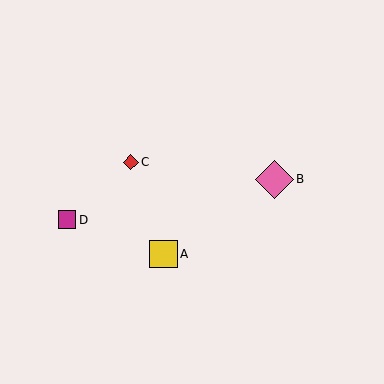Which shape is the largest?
The pink diamond (labeled B) is the largest.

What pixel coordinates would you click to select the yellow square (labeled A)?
Click at (163, 254) to select the yellow square A.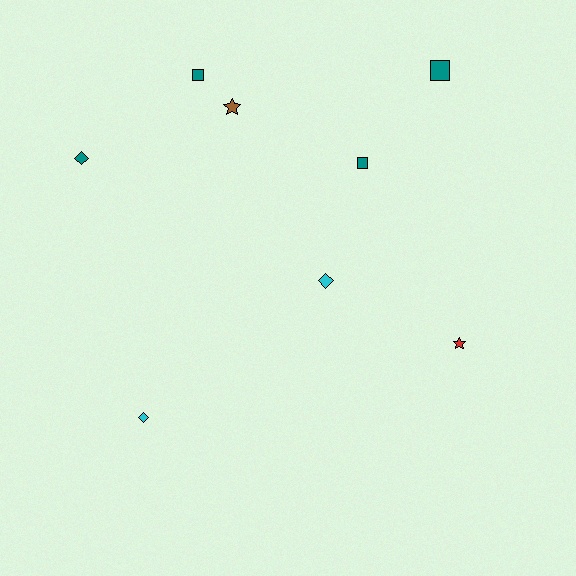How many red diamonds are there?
There are no red diamonds.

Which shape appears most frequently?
Square, with 3 objects.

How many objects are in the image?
There are 8 objects.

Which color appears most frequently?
Teal, with 4 objects.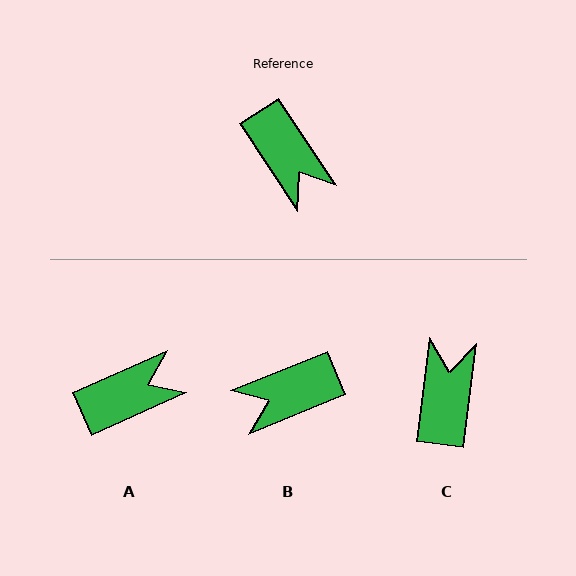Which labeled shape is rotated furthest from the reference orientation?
C, about 140 degrees away.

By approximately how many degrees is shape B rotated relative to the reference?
Approximately 101 degrees clockwise.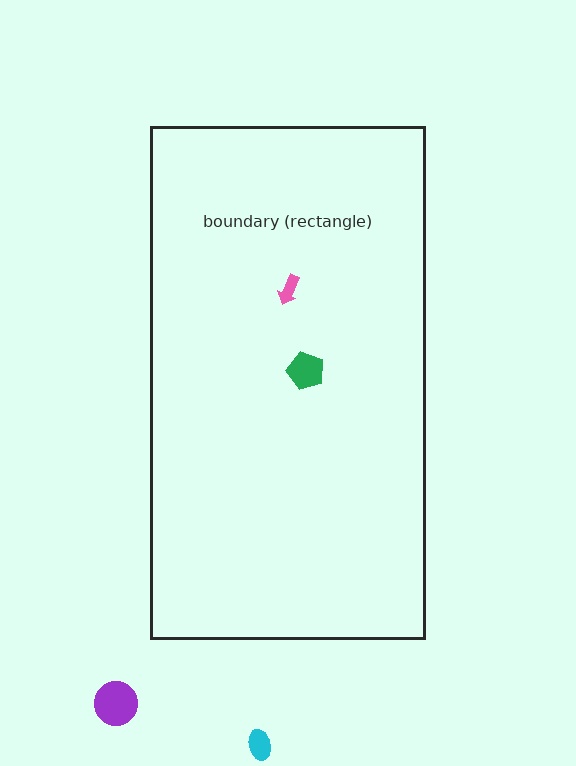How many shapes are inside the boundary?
2 inside, 2 outside.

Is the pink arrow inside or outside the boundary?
Inside.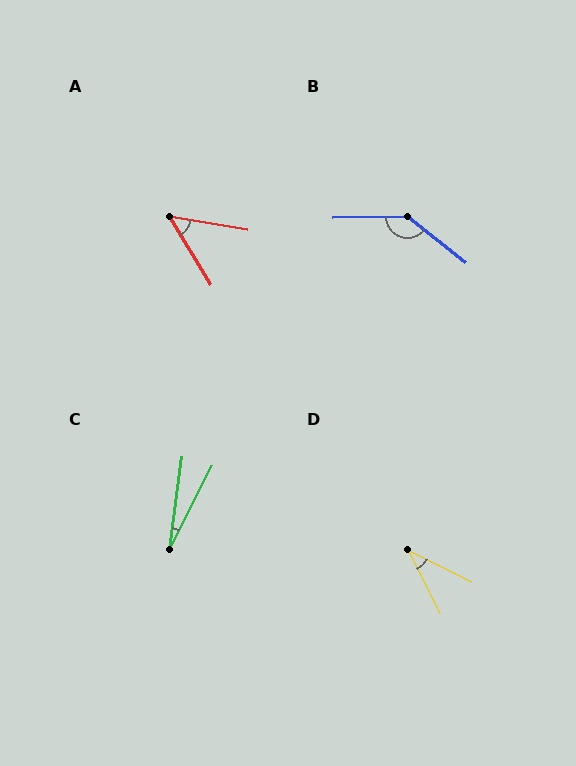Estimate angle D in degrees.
Approximately 37 degrees.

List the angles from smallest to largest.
C (19°), D (37°), A (50°), B (141°).